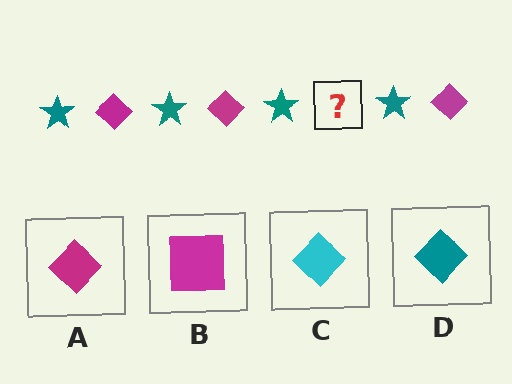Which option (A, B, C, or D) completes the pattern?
A.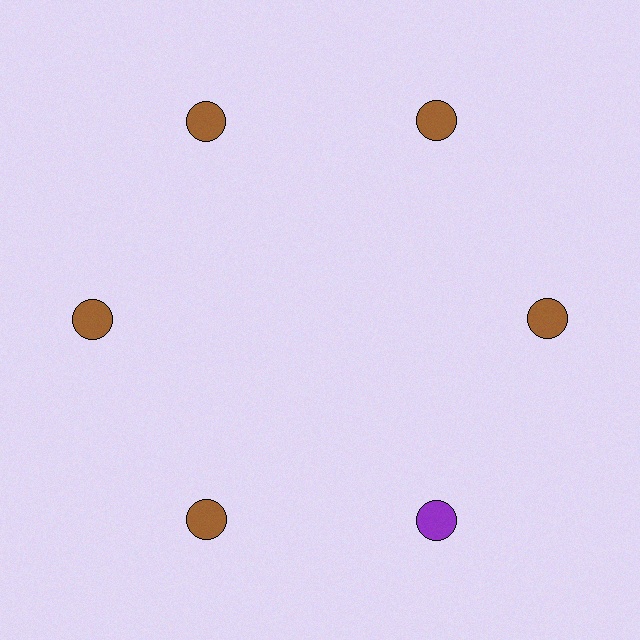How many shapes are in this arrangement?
There are 6 shapes arranged in a ring pattern.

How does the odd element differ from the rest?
It has a different color: purple instead of brown.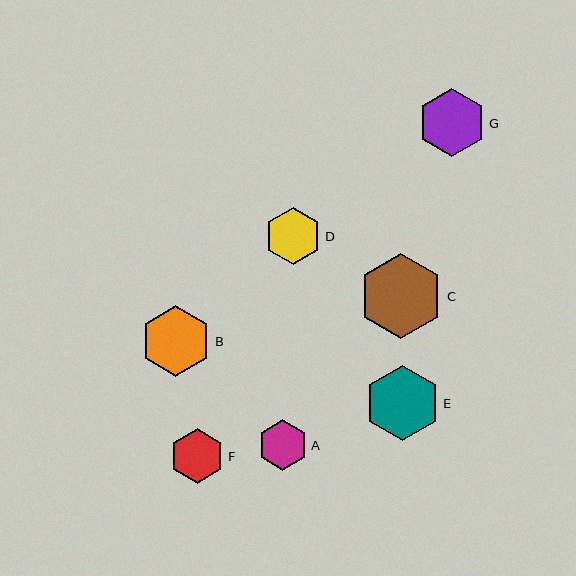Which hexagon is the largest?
Hexagon C is the largest with a size of approximately 85 pixels.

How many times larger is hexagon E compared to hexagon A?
Hexagon E is approximately 1.5 times the size of hexagon A.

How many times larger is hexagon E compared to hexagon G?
Hexagon E is approximately 1.1 times the size of hexagon G.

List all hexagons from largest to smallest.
From largest to smallest: C, E, B, G, D, F, A.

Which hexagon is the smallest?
Hexagon A is the smallest with a size of approximately 50 pixels.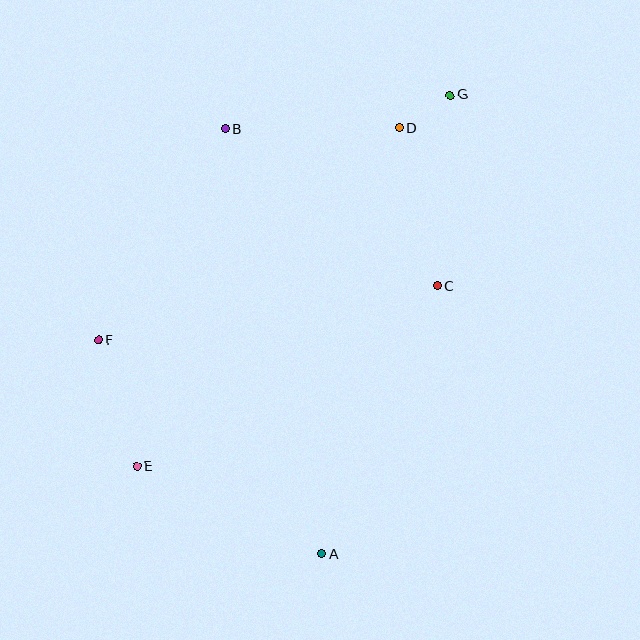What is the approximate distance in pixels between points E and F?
The distance between E and F is approximately 132 pixels.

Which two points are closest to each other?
Points D and G are closest to each other.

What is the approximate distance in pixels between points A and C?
The distance between A and C is approximately 292 pixels.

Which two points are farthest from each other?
Points E and G are farthest from each other.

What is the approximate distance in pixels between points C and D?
The distance between C and D is approximately 163 pixels.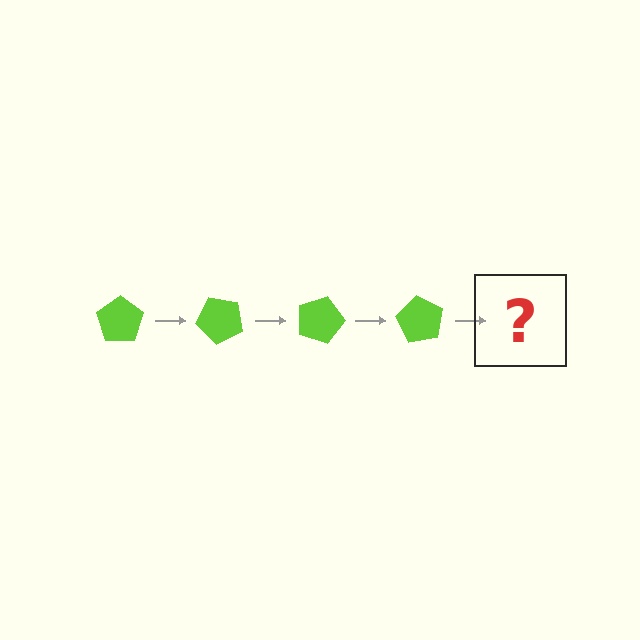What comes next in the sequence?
The next element should be a lime pentagon rotated 180 degrees.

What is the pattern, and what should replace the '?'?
The pattern is that the pentagon rotates 45 degrees each step. The '?' should be a lime pentagon rotated 180 degrees.